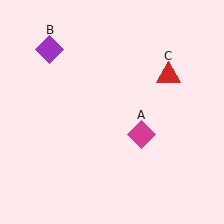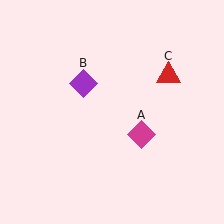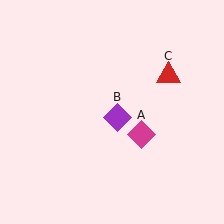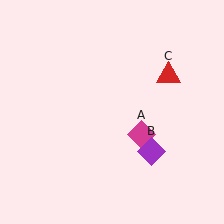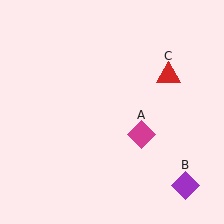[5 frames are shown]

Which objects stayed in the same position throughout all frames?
Magenta diamond (object A) and red triangle (object C) remained stationary.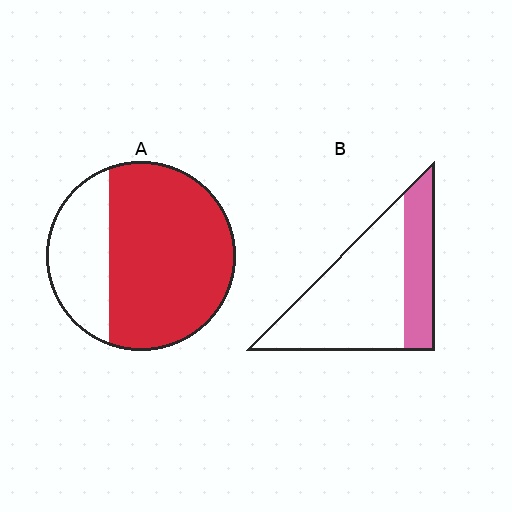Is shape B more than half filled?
No.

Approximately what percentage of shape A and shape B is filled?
A is approximately 70% and B is approximately 30%.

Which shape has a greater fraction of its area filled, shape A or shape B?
Shape A.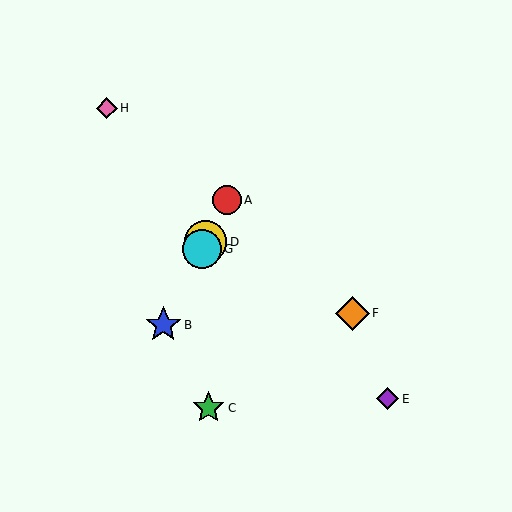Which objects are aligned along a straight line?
Objects A, B, D, G are aligned along a straight line.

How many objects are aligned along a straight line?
4 objects (A, B, D, G) are aligned along a straight line.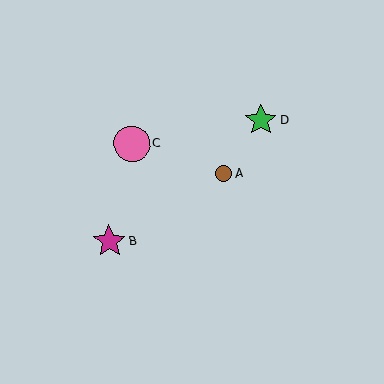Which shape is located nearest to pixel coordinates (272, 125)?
The green star (labeled D) at (261, 120) is nearest to that location.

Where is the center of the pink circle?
The center of the pink circle is at (132, 144).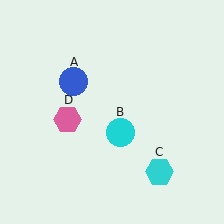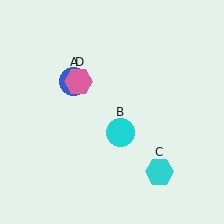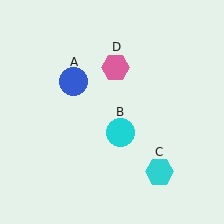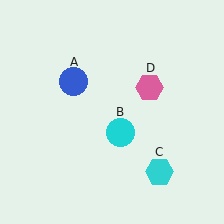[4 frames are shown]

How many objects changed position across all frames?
1 object changed position: pink hexagon (object D).